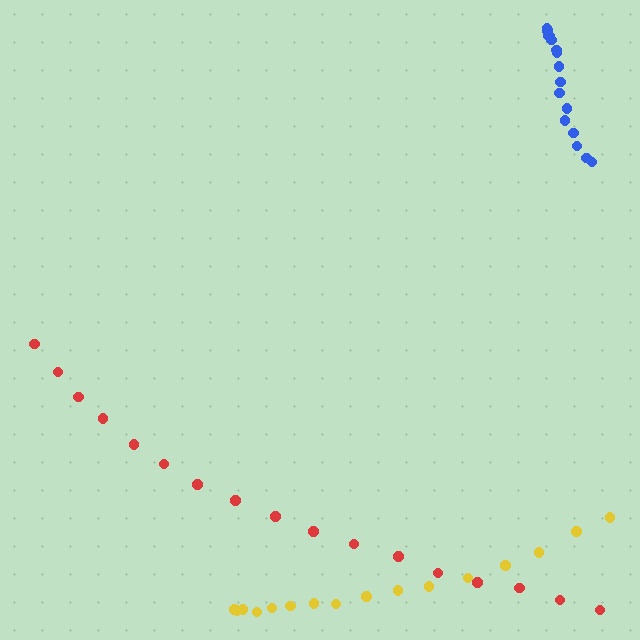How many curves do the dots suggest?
There are 3 distinct paths.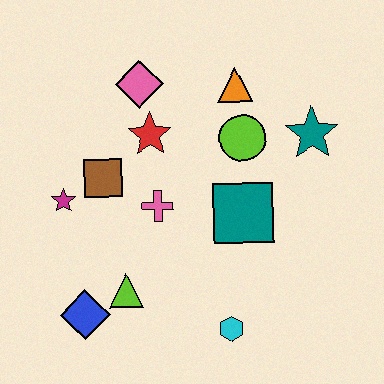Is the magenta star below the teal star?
Yes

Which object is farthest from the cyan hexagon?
The pink diamond is farthest from the cyan hexagon.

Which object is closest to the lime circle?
The orange triangle is closest to the lime circle.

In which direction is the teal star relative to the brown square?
The teal star is to the right of the brown square.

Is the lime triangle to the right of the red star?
No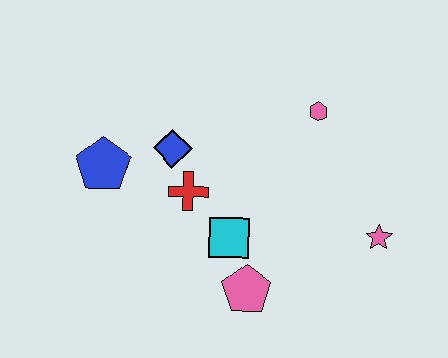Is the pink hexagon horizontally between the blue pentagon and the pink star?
Yes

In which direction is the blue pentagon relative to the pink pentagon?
The blue pentagon is to the left of the pink pentagon.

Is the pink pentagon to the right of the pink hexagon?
No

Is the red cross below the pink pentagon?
No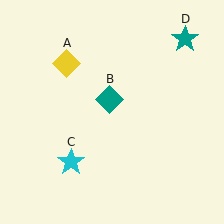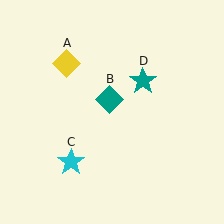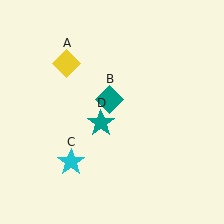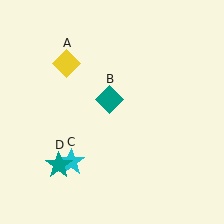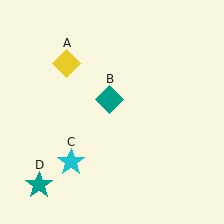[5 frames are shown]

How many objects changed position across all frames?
1 object changed position: teal star (object D).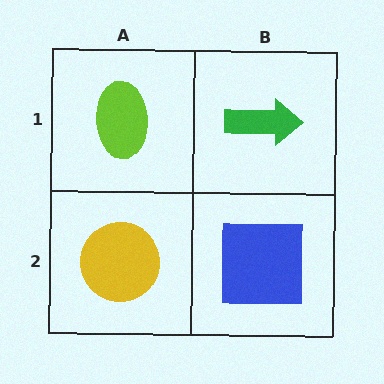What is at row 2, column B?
A blue square.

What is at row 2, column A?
A yellow circle.